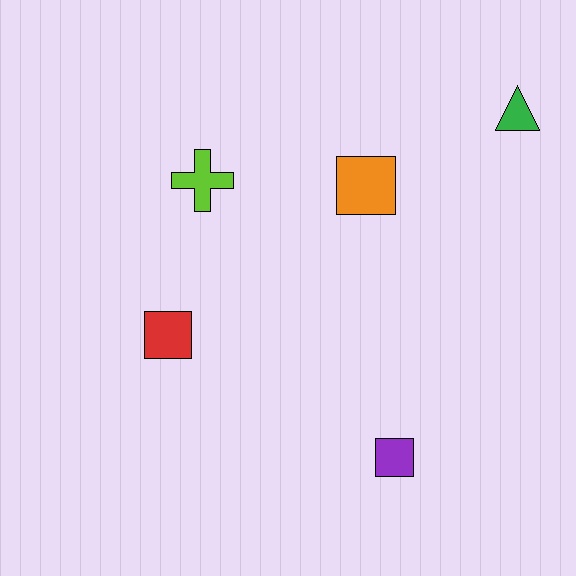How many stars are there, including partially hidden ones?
There are no stars.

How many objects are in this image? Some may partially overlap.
There are 5 objects.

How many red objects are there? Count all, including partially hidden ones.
There is 1 red object.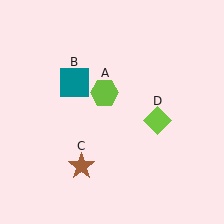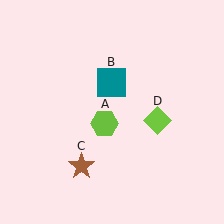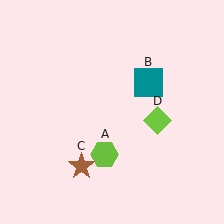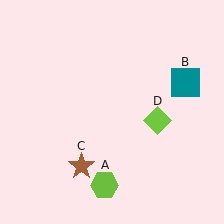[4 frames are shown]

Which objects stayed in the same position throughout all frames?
Brown star (object C) and lime diamond (object D) remained stationary.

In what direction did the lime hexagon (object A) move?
The lime hexagon (object A) moved down.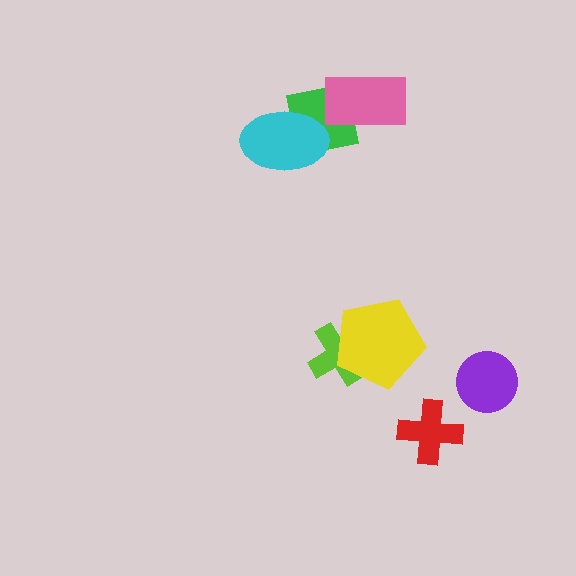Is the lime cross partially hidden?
Yes, it is partially covered by another shape.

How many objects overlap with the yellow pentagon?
1 object overlaps with the yellow pentagon.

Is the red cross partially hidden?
No, no other shape covers it.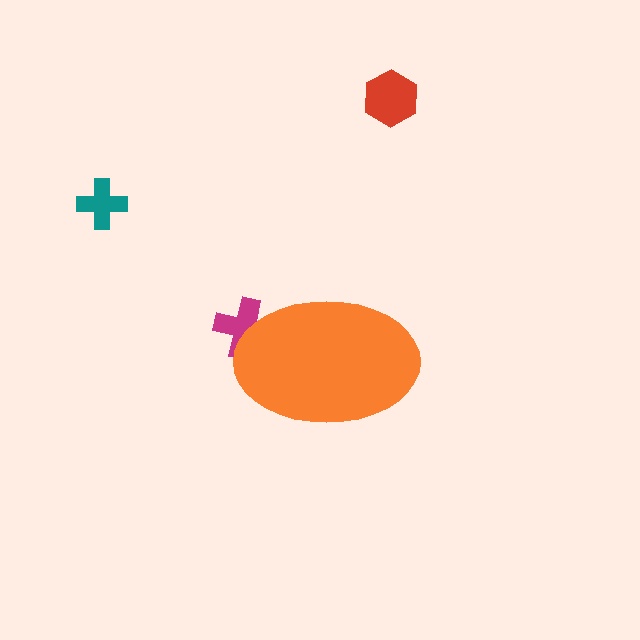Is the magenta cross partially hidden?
Yes, the magenta cross is partially hidden behind the orange ellipse.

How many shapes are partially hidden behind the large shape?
1 shape is partially hidden.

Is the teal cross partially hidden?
No, the teal cross is fully visible.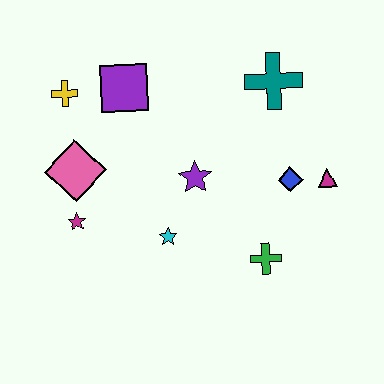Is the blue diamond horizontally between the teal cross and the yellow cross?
No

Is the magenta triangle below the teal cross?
Yes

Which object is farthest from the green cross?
The yellow cross is farthest from the green cross.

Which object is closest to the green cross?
The blue diamond is closest to the green cross.